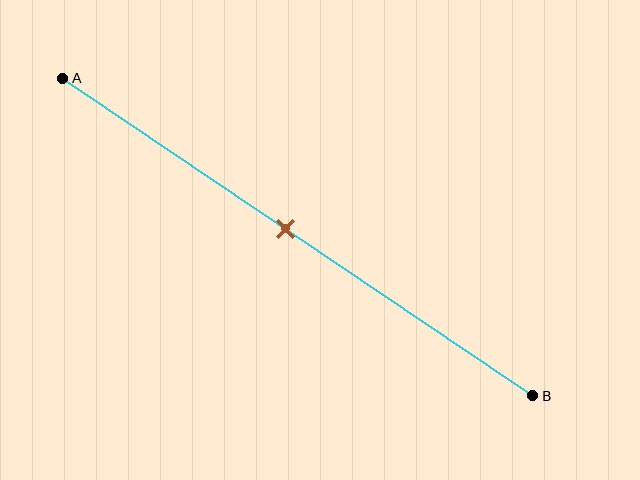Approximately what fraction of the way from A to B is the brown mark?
The brown mark is approximately 45% of the way from A to B.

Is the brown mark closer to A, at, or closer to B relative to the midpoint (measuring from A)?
The brown mark is approximately at the midpoint of segment AB.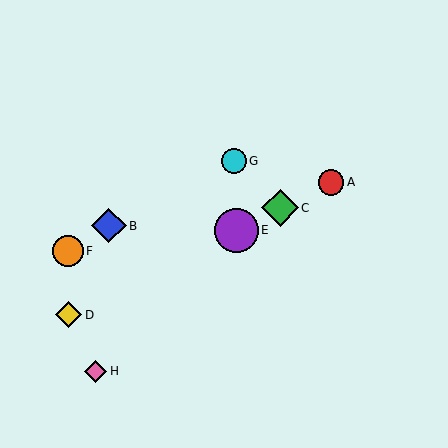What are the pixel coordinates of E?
Object E is at (236, 230).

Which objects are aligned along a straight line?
Objects A, C, D, E are aligned along a straight line.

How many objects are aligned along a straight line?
4 objects (A, C, D, E) are aligned along a straight line.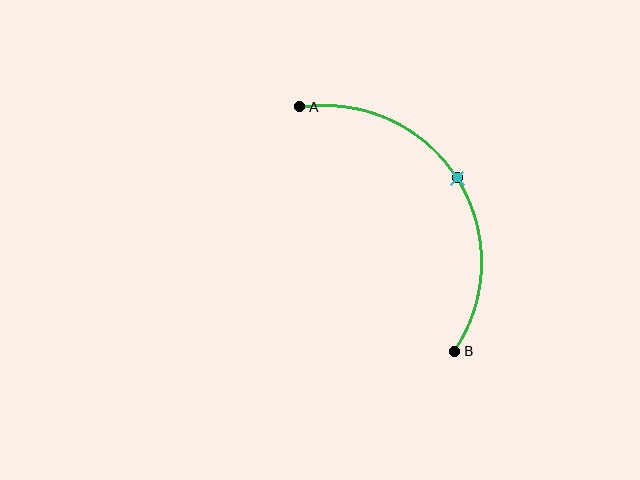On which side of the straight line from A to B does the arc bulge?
The arc bulges to the right of the straight line connecting A and B.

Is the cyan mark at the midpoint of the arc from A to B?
Yes. The cyan mark lies on the arc at equal arc-length from both A and B — it is the arc midpoint.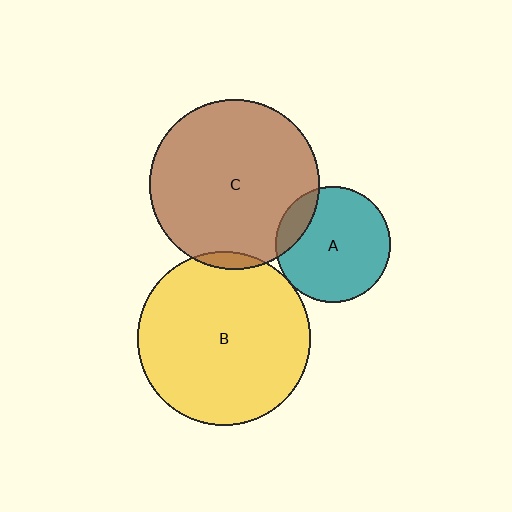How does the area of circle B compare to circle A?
Approximately 2.3 times.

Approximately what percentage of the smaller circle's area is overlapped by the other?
Approximately 5%.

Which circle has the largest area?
Circle B (yellow).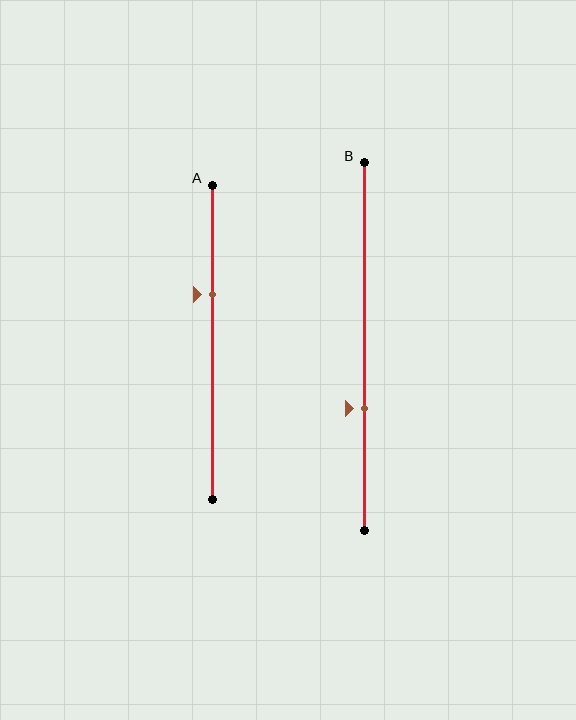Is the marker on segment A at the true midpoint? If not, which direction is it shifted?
No, the marker on segment A is shifted upward by about 15% of the segment length.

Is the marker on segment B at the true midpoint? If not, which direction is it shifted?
No, the marker on segment B is shifted downward by about 17% of the segment length.